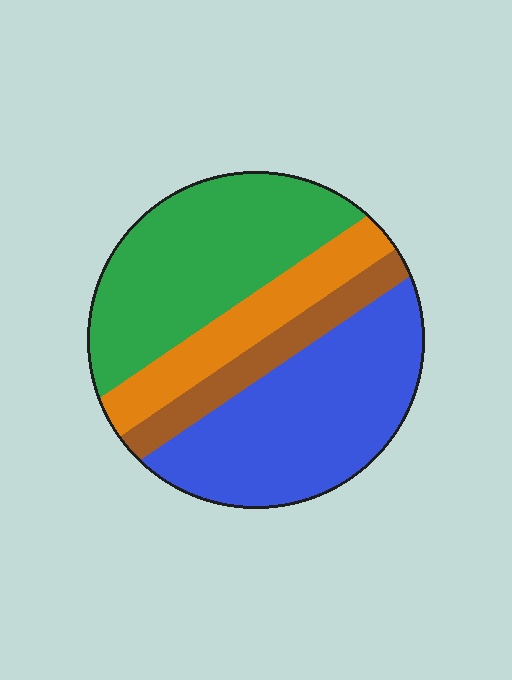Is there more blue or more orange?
Blue.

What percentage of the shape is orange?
Orange covers about 15% of the shape.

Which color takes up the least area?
Brown, at roughly 10%.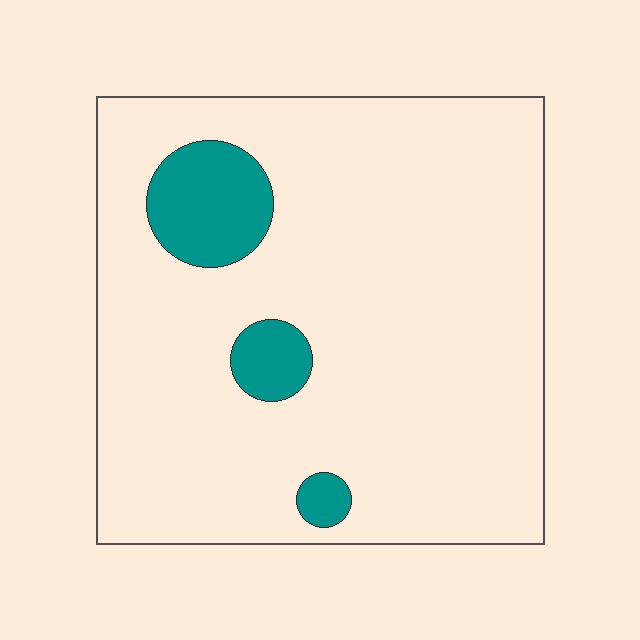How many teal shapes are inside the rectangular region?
3.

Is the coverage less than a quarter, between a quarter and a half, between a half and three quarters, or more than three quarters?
Less than a quarter.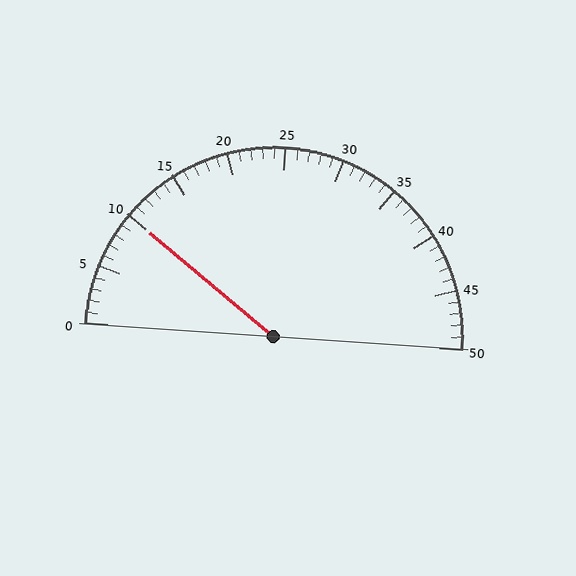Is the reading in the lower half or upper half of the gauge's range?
The reading is in the lower half of the range (0 to 50).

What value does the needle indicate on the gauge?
The needle indicates approximately 10.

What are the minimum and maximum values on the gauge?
The gauge ranges from 0 to 50.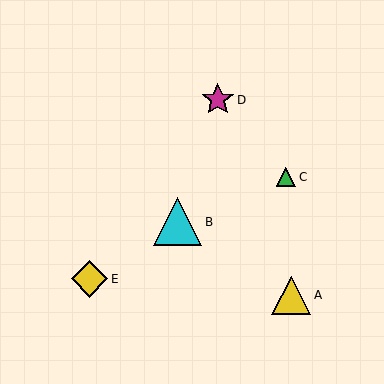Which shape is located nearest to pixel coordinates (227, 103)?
The magenta star (labeled D) at (218, 100) is nearest to that location.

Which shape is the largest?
The cyan triangle (labeled B) is the largest.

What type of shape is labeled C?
Shape C is a green triangle.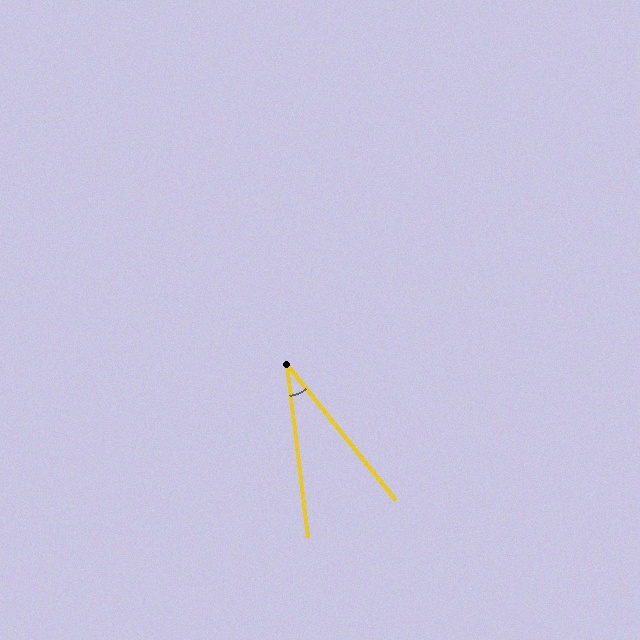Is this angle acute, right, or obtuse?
It is acute.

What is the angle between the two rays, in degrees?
Approximately 32 degrees.